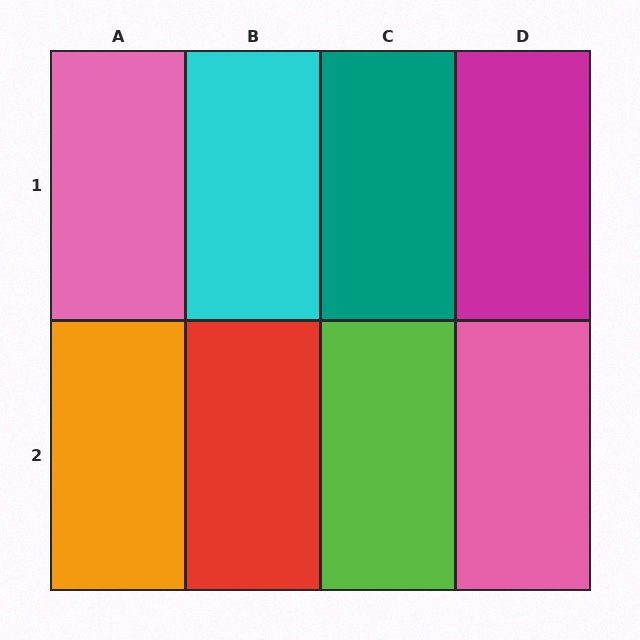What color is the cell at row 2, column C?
Lime.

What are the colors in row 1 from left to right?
Pink, cyan, teal, magenta.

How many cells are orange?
1 cell is orange.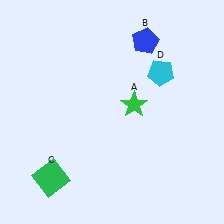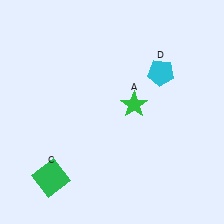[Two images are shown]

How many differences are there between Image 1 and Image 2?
There is 1 difference between the two images.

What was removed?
The blue pentagon (B) was removed in Image 2.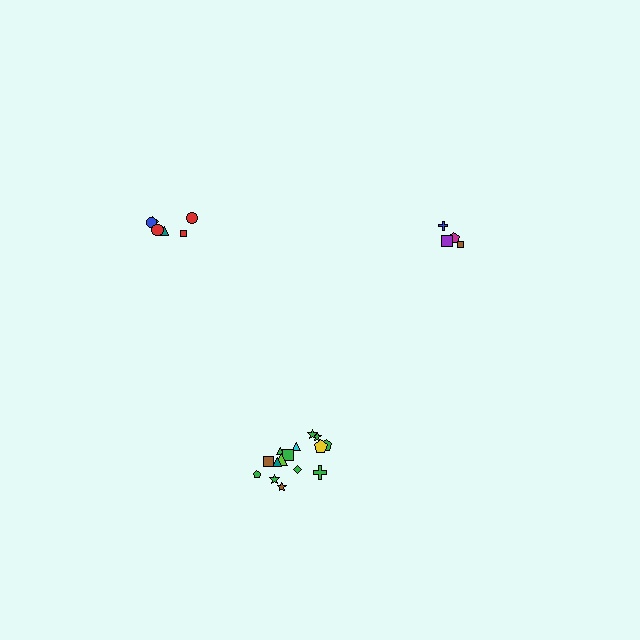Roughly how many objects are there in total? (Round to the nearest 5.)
Roughly 25 objects in total.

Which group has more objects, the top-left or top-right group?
The top-left group.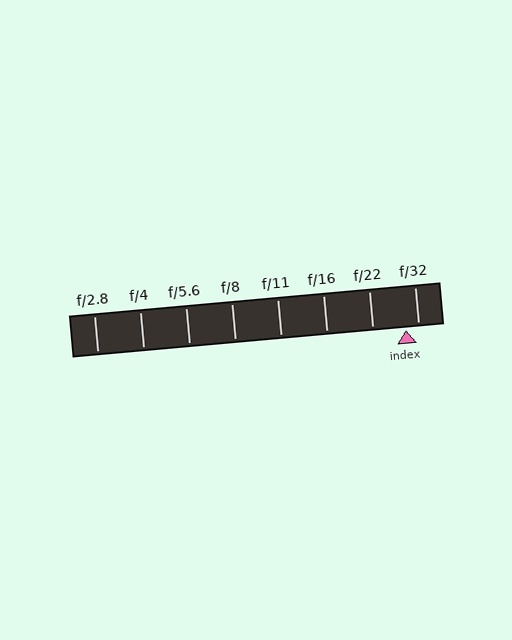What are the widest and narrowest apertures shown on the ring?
The widest aperture shown is f/2.8 and the narrowest is f/32.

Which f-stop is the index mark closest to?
The index mark is closest to f/32.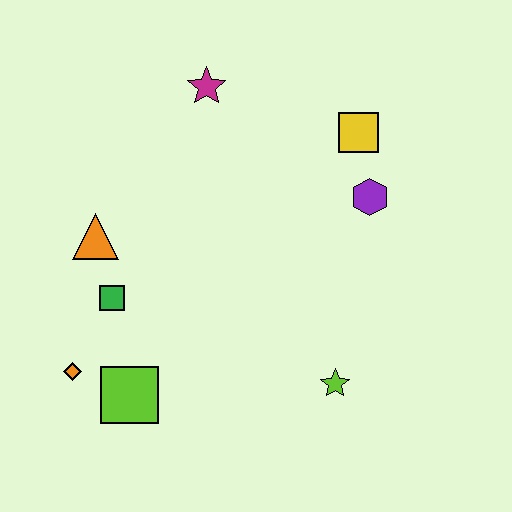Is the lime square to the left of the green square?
No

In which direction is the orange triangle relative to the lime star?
The orange triangle is to the left of the lime star.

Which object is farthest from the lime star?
The magenta star is farthest from the lime star.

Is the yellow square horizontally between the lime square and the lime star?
No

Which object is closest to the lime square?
The orange diamond is closest to the lime square.